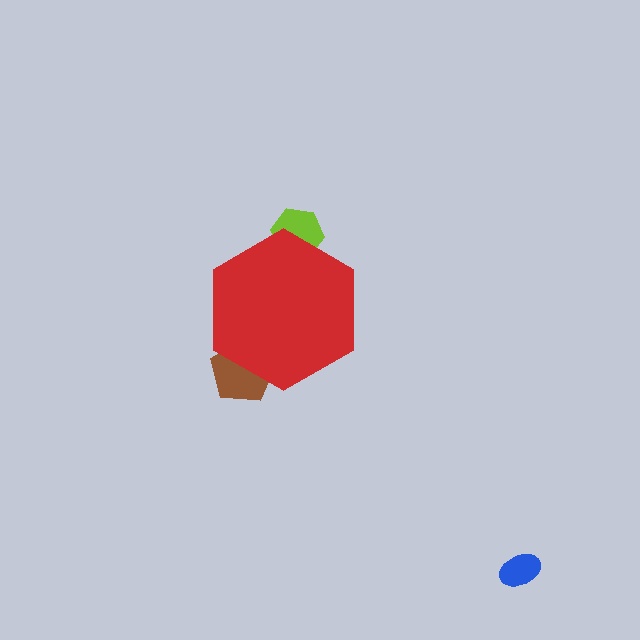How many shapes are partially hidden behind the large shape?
2 shapes are partially hidden.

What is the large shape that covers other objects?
A red hexagon.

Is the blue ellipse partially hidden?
No, the blue ellipse is fully visible.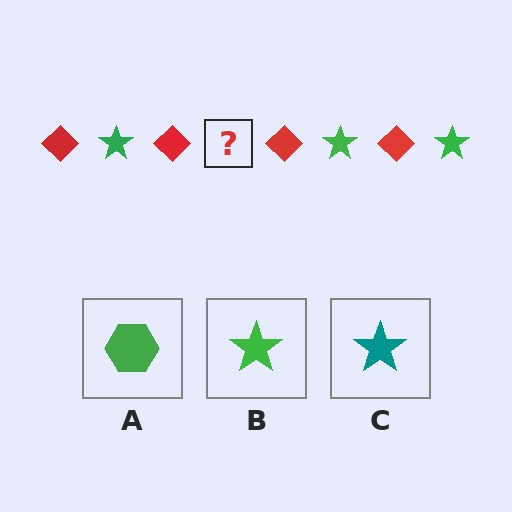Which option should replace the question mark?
Option B.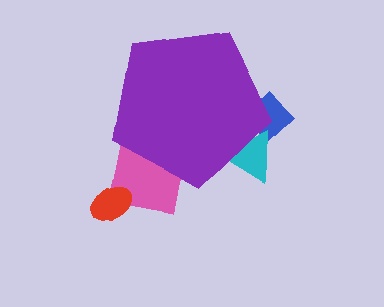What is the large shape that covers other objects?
A purple pentagon.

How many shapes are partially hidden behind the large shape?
3 shapes are partially hidden.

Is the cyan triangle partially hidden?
Yes, the cyan triangle is partially hidden behind the purple pentagon.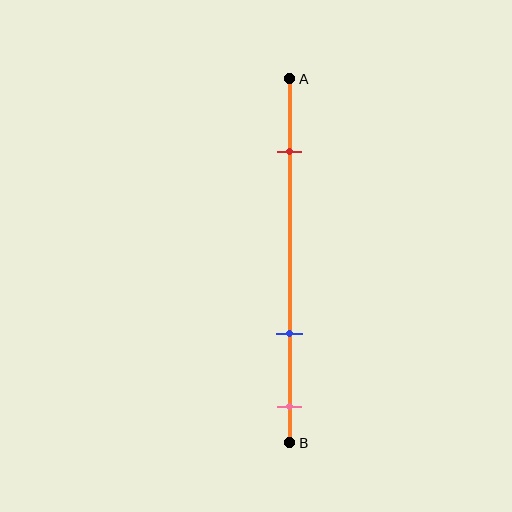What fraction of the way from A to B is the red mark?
The red mark is approximately 20% (0.2) of the way from A to B.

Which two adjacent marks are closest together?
The blue and pink marks are the closest adjacent pair.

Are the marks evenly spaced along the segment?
No, the marks are not evenly spaced.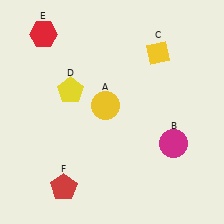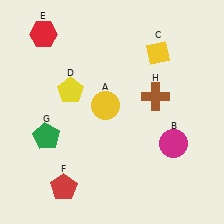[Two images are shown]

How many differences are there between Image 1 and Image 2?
There are 2 differences between the two images.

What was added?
A green pentagon (G), a brown cross (H) were added in Image 2.